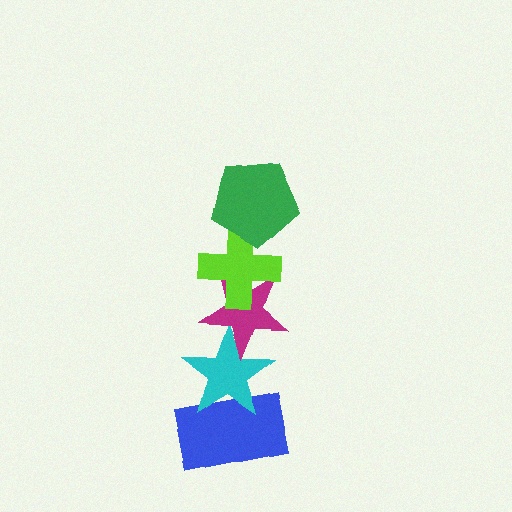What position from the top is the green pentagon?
The green pentagon is 1st from the top.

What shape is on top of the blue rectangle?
The cyan star is on top of the blue rectangle.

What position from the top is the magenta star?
The magenta star is 3rd from the top.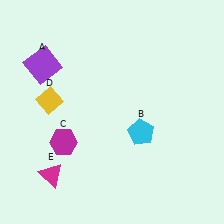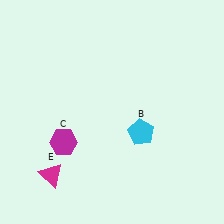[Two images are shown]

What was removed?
The yellow diamond (D), the purple square (A) were removed in Image 2.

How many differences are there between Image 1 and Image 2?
There are 2 differences between the two images.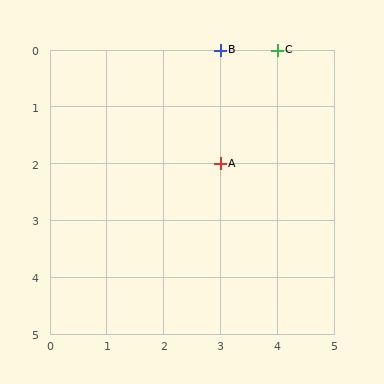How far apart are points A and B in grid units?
Points A and B are 2 rows apart.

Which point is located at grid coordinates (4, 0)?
Point C is at (4, 0).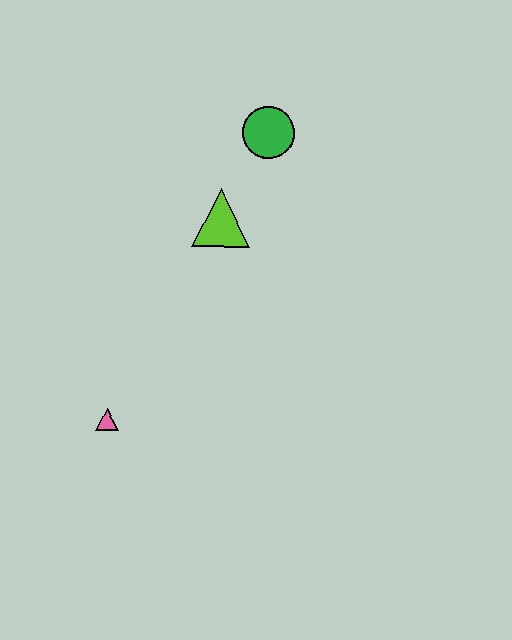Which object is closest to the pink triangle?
The lime triangle is closest to the pink triangle.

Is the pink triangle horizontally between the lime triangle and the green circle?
No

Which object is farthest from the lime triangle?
The pink triangle is farthest from the lime triangle.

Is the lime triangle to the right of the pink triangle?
Yes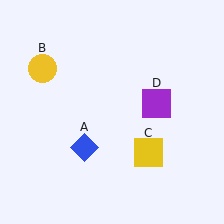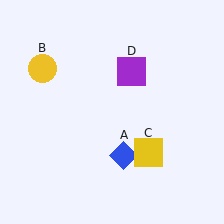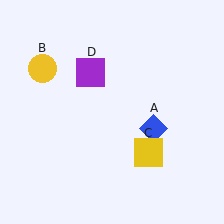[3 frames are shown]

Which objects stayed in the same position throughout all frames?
Yellow circle (object B) and yellow square (object C) remained stationary.